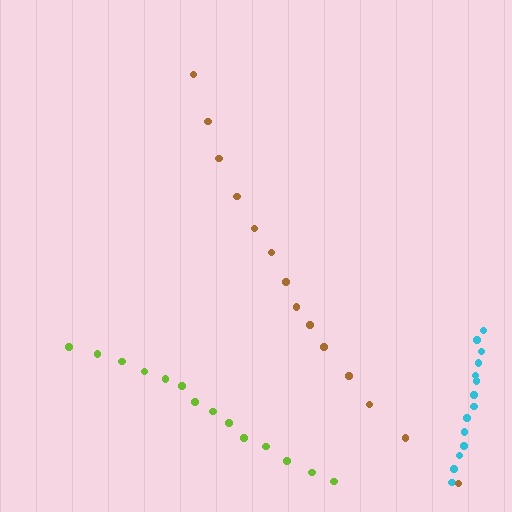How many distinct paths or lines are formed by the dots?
There are 3 distinct paths.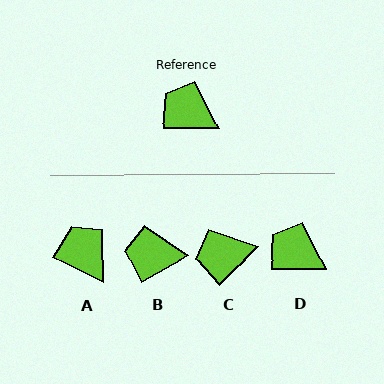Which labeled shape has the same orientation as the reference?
D.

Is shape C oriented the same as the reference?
No, it is off by about 45 degrees.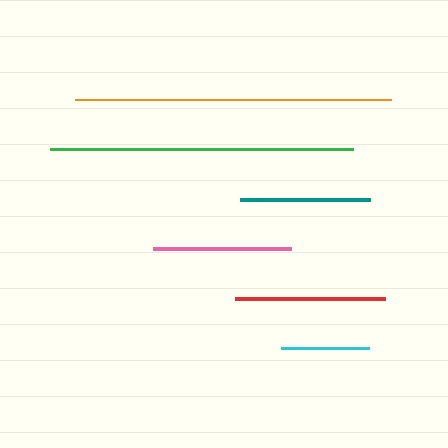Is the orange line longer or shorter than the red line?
The orange line is longer than the red line.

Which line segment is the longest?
The orange line is the longest at approximately 316 pixels.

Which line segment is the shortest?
The cyan line is the shortest at approximately 88 pixels.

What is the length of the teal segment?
The teal segment is approximately 130 pixels long.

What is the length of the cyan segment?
The cyan segment is approximately 88 pixels long.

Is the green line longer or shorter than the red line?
The green line is longer than the red line.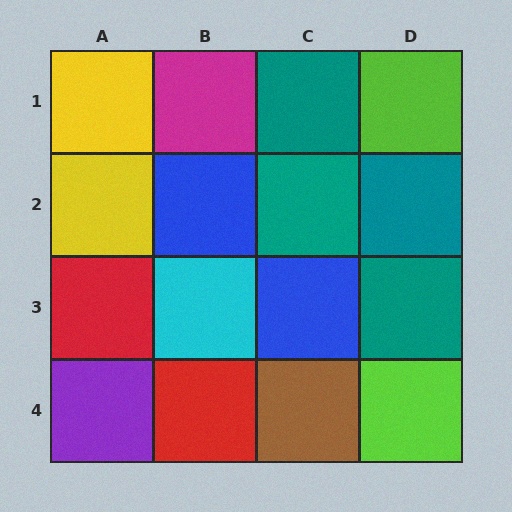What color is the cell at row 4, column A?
Purple.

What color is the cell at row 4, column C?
Brown.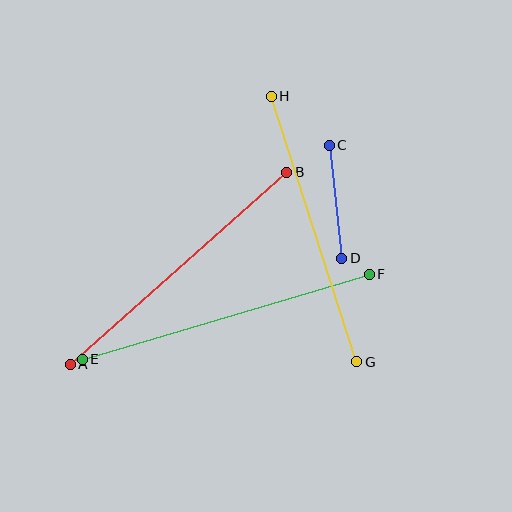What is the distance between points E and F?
The distance is approximately 299 pixels.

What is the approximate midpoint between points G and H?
The midpoint is at approximately (314, 229) pixels.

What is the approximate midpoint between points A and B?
The midpoint is at approximately (178, 268) pixels.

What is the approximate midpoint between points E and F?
The midpoint is at approximately (226, 317) pixels.